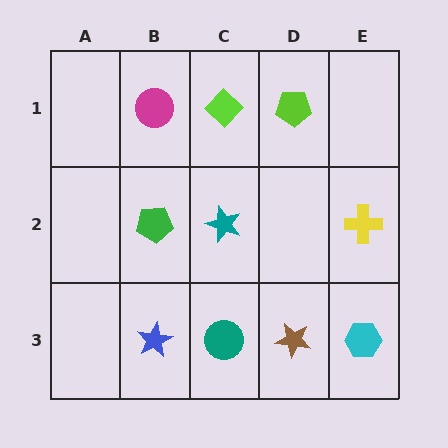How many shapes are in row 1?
3 shapes.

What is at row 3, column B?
A blue star.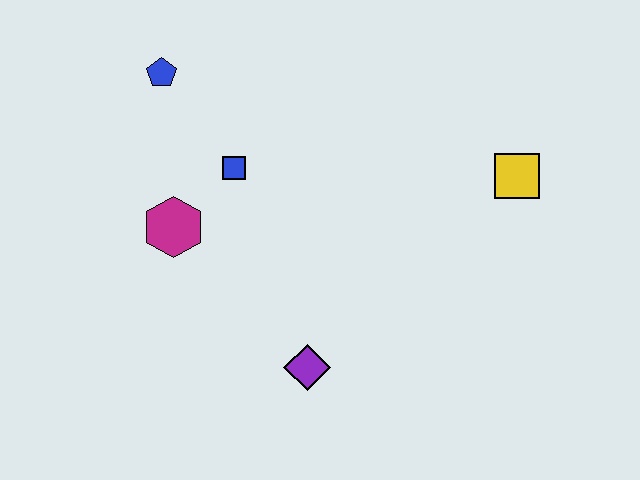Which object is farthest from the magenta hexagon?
The yellow square is farthest from the magenta hexagon.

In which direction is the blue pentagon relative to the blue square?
The blue pentagon is above the blue square.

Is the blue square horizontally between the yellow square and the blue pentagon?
Yes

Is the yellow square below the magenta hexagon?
No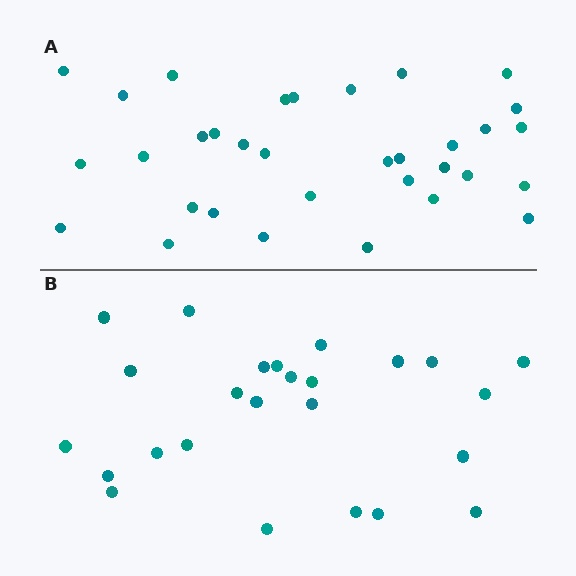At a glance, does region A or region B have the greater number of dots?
Region A (the top region) has more dots.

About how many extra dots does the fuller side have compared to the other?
Region A has roughly 8 or so more dots than region B.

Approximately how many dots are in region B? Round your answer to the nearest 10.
About 20 dots. (The exact count is 25, which rounds to 20.)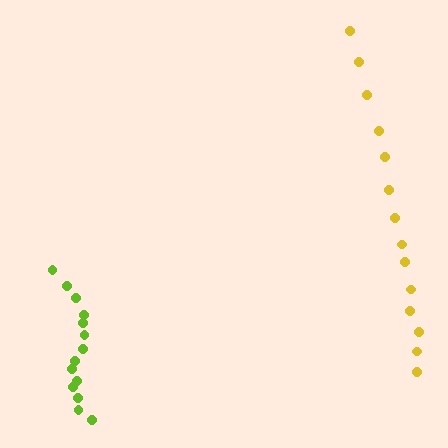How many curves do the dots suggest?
There are 2 distinct paths.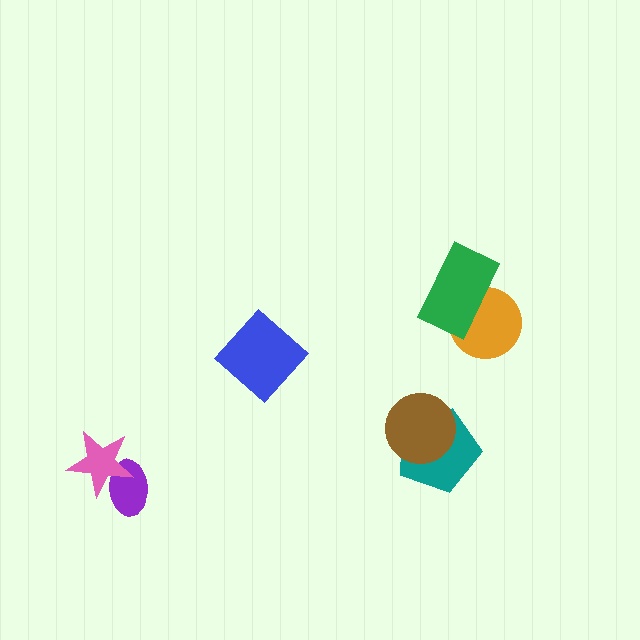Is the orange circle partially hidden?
Yes, it is partially covered by another shape.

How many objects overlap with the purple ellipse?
1 object overlaps with the purple ellipse.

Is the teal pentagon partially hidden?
Yes, it is partially covered by another shape.